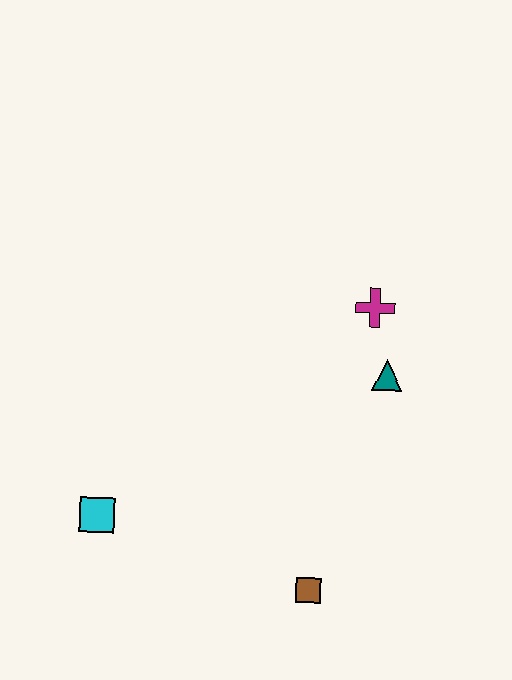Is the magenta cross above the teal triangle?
Yes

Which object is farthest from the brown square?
The magenta cross is farthest from the brown square.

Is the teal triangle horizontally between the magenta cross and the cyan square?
No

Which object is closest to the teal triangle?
The magenta cross is closest to the teal triangle.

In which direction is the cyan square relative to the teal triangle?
The cyan square is to the left of the teal triangle.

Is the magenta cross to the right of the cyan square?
Yes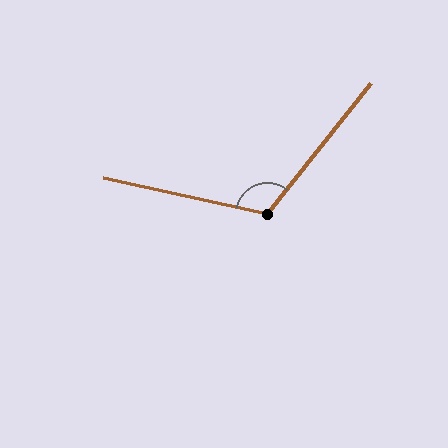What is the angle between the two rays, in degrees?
Approximately 116 degrees.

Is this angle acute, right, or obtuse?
It is obtuse.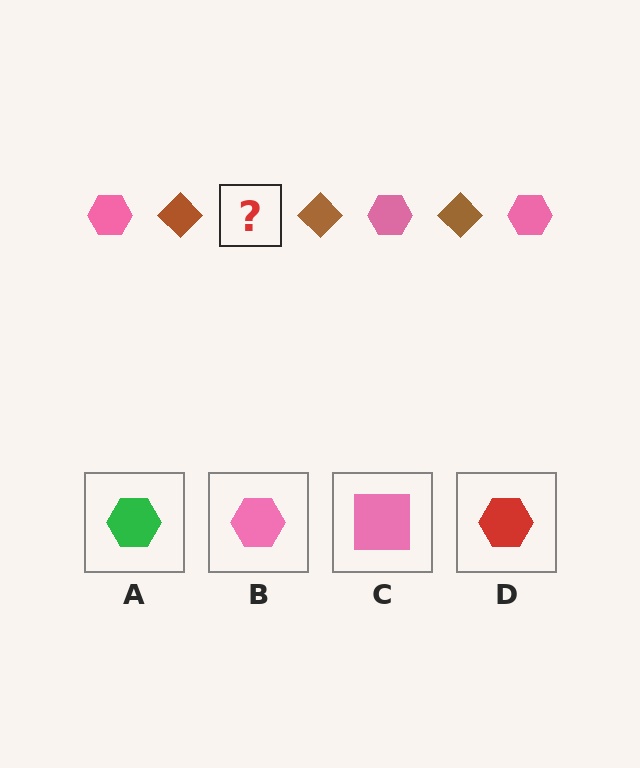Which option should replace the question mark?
Option B.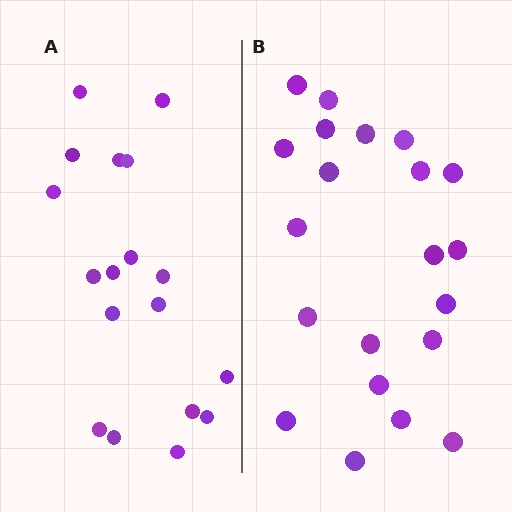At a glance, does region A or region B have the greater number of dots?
Region B (the right region) has more dots.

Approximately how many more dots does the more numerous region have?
Region B has just a few more — roughly 2 or 3 more dots than region A.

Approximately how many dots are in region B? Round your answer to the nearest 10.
About 20 dots. (The exact count is 21, which rounds to 20.)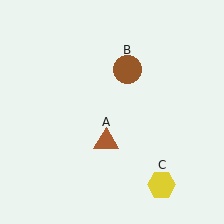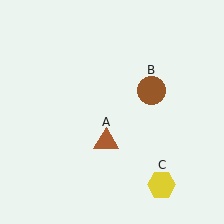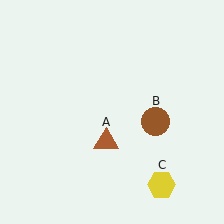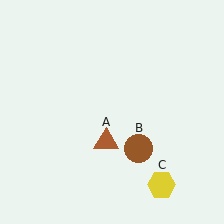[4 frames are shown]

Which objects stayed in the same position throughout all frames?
Brown triangle (object A) and yellow hexagon (object C) remained stationary.